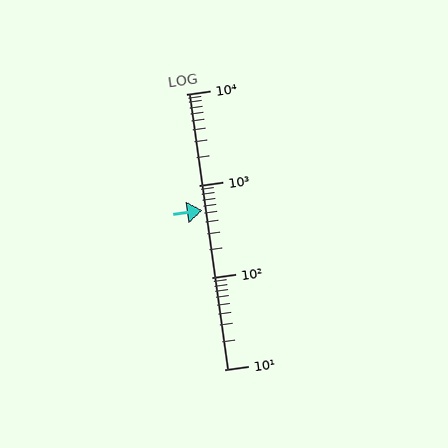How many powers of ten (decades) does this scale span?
The scale spans 3 decades, from 10 to 10000.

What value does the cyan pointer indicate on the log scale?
The pointer indicates approximately 540.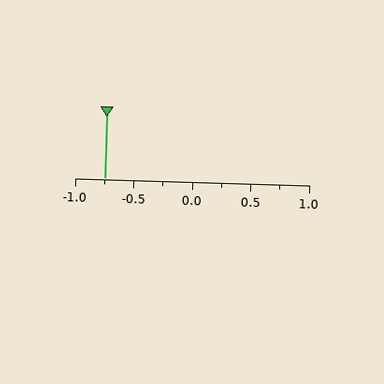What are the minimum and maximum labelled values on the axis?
The axis runs from -1.0 to 1.0.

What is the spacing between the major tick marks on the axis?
The major ticks are spaced 0.5 apart.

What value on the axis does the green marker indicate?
The marker indicates approximately -0.75.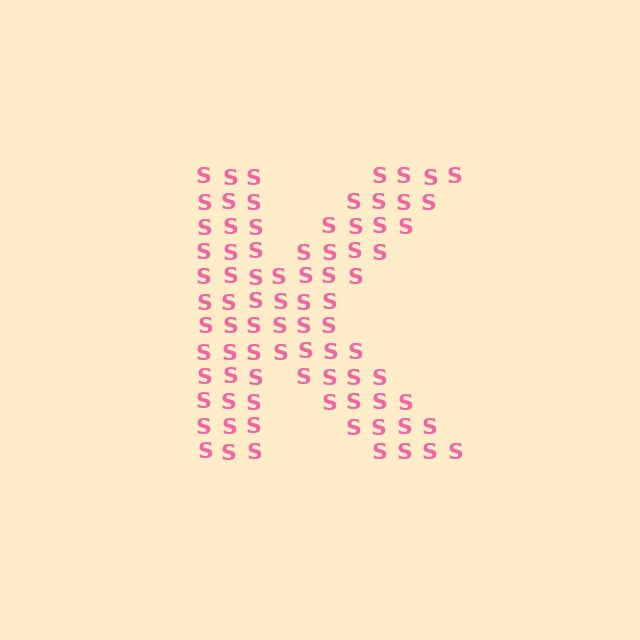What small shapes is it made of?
It is made of small letter S's.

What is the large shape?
The large shape is the letter K.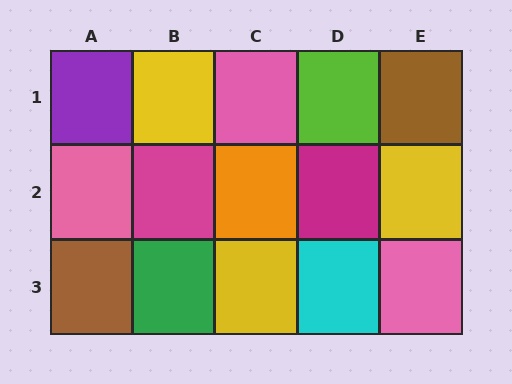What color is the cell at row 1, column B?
Yellow.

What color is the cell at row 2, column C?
Orange.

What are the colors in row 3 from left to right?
Brown, green, yellow, cyan, pink.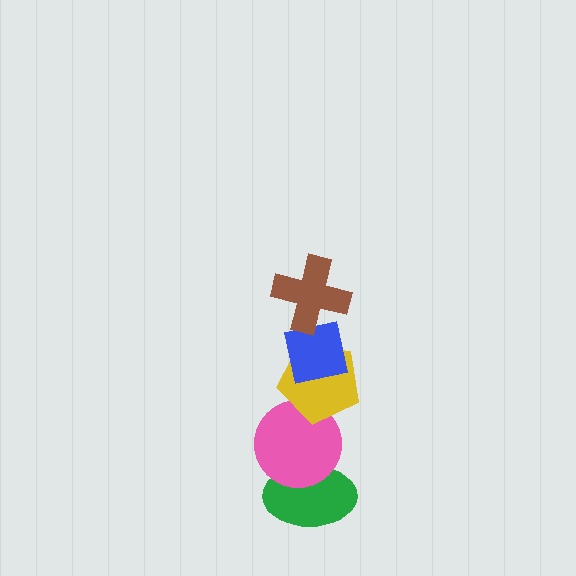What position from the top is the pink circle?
The pink circle is 4th from the top.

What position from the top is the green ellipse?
The green ellipse is 5th from the top.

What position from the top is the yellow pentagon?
The yellow pentagon is 3rd from the top.